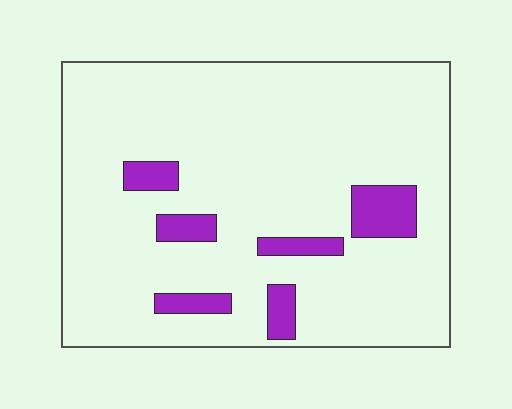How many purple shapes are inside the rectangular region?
6.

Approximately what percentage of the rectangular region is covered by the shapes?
Approximately 10%.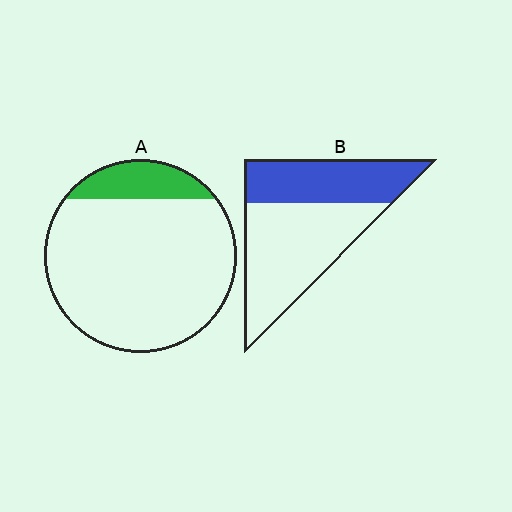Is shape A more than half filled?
No.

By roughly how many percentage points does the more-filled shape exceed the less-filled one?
By roughly 25 percentage points (B over A).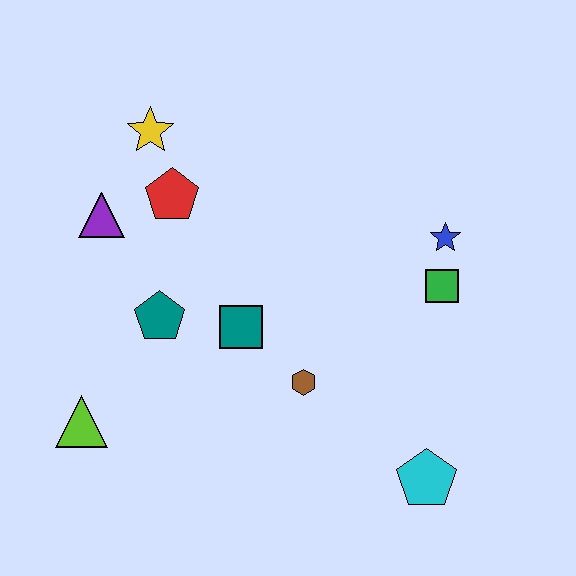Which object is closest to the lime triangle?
The teal pentagon is closest to the lime triangle.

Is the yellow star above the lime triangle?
Yes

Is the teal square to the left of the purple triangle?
No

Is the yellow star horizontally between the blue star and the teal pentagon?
No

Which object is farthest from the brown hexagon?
The yellow star is farthest from the brown hexagon.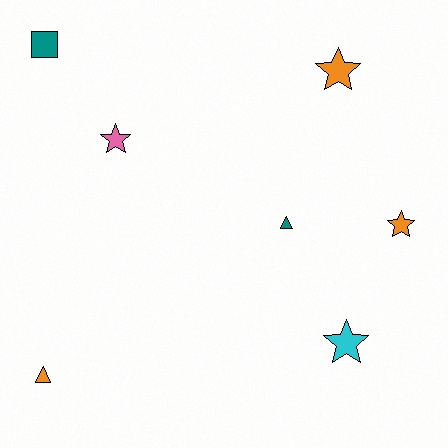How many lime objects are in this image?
There are no lime objects.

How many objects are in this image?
There are 7 objects.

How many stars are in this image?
There are 4 stars.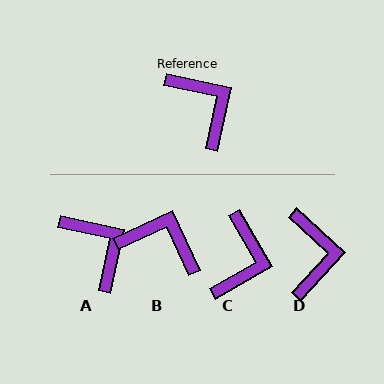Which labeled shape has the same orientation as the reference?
A.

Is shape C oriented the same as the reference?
No, it is off by about 48 degrees.